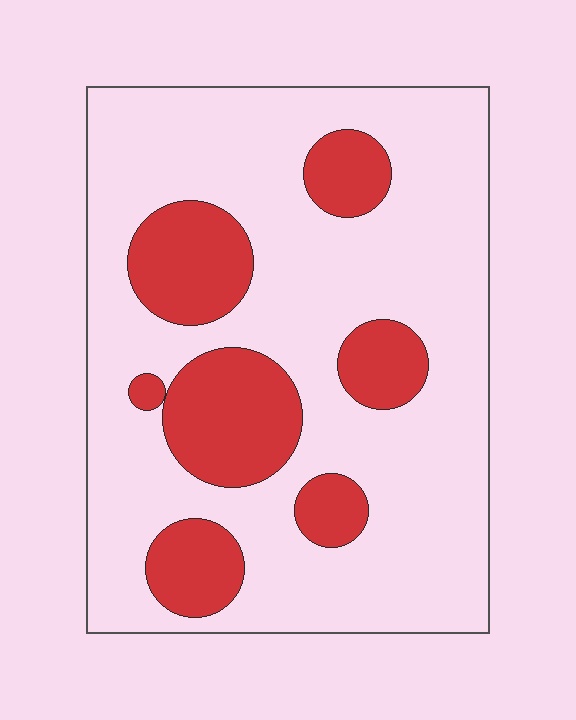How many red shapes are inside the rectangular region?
7.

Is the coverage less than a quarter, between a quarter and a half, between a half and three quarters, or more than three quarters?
Less than a quarter.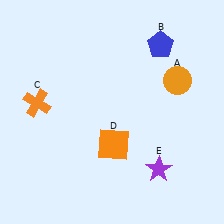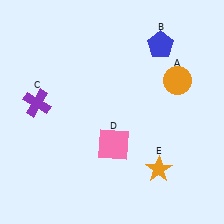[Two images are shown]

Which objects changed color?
C changed from orange to purple. D changed from orange to pink. E changed from purple to orange.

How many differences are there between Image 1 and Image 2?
There are 3 differences between the two images.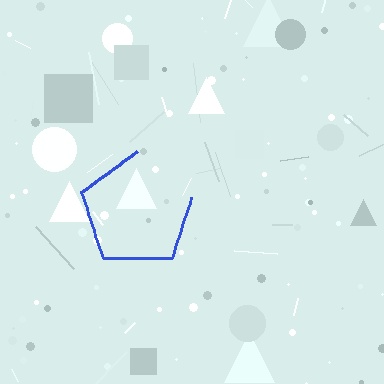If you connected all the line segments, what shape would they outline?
They would outline a pentagon.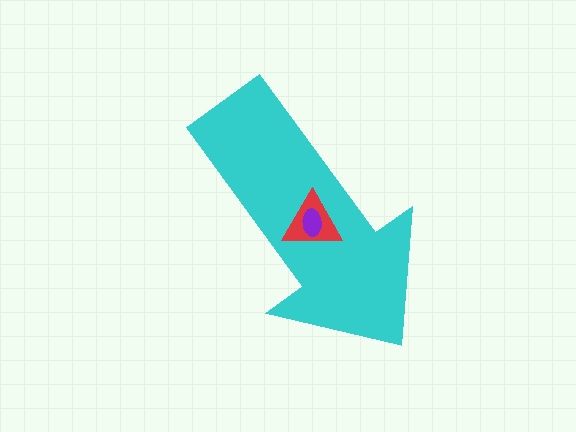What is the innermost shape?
The purple ellipse.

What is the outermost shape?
The cyan arrow.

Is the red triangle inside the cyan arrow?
Yes.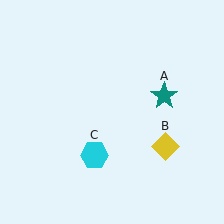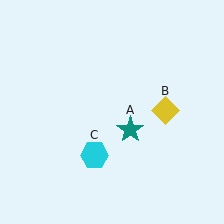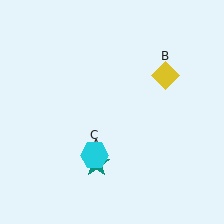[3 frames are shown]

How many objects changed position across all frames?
2 objects changed position: teal star (object A), yellow diamond (object B).